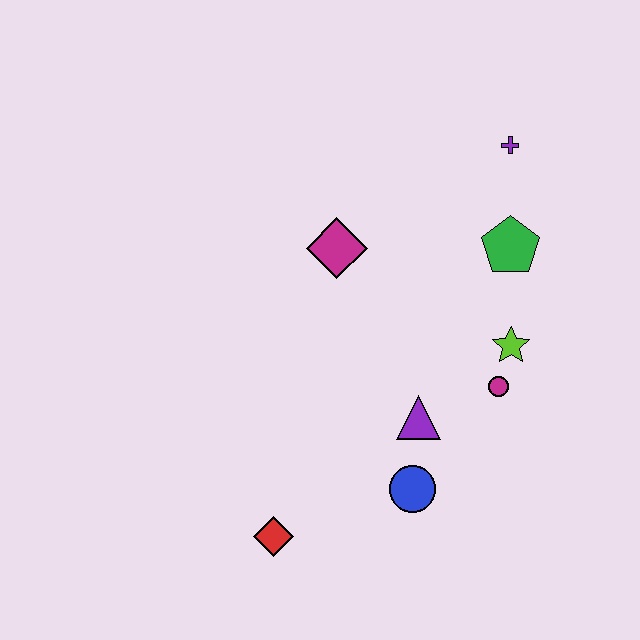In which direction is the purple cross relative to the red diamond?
The purple cross is above the red diamond.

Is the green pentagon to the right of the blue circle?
Yes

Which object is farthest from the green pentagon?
The red diamond is farthest from the green pentagon.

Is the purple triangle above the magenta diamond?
No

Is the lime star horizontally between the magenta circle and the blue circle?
No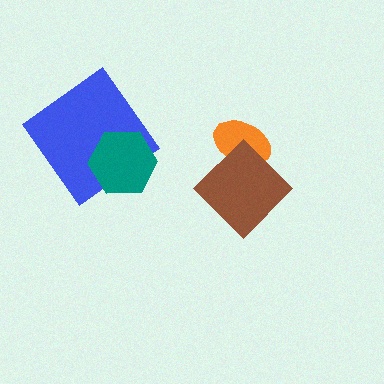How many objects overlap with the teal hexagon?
1 object overlaps with the teal hexagon.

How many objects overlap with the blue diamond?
1 object overlaps with the blue diamond.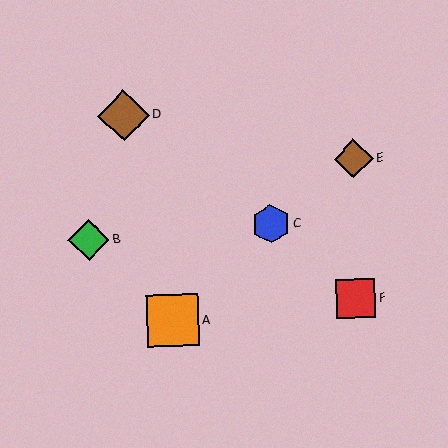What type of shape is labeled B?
Shape B is a green diamond.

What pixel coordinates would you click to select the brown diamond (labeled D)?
Click at (124, 115) to select the brown diamond D.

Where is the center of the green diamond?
The center of the green diamond is at (89, 240).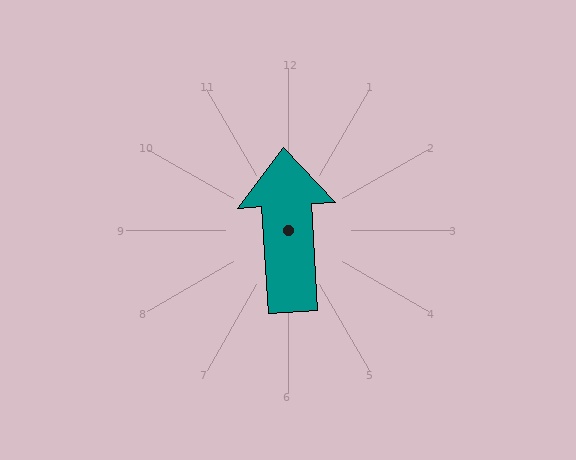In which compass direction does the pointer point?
North.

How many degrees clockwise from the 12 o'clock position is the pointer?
Approximately 357 degrees.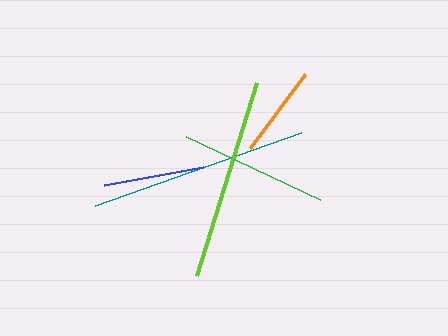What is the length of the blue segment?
The blue segment is approximately 101 pixels long.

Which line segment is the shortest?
The orange line is the shortest at approximately 92 pixels.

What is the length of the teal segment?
The teal segment is approximately 218 pixels long.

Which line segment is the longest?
The teal line is the longest at approximately 218 pixels.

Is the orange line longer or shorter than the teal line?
The teal line is longer than the orange line.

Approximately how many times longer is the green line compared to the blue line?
The green line is approximately 1.5 times the length of the blue line.